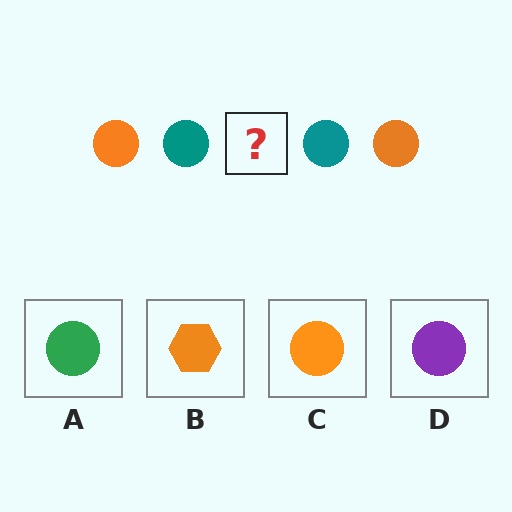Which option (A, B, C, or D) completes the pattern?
C.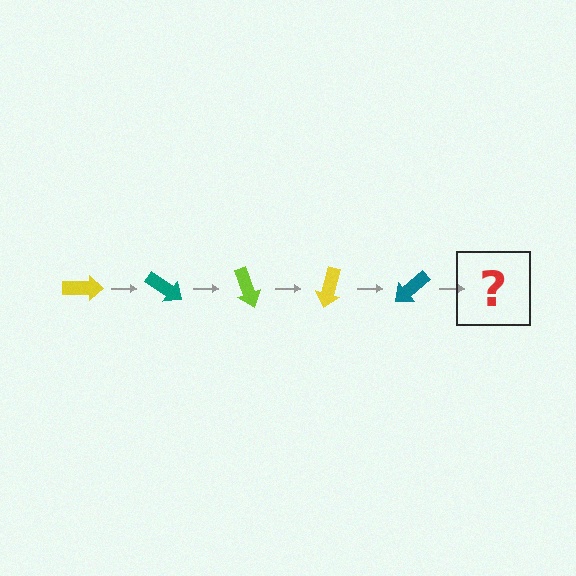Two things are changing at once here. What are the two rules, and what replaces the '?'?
The two rules are that it rotates 35 degrees each step and the color cycles through yellow, teal, and lime. The '?' should be a lime arrow, rotated 175 degrees from the start.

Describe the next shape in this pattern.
It should be a lime arrow, rotated 175 degrees from the start.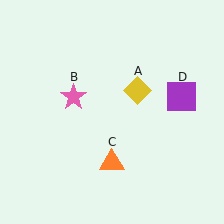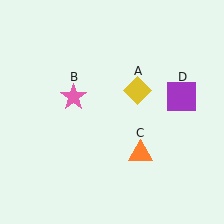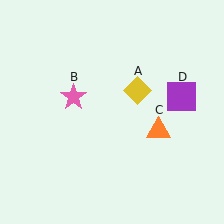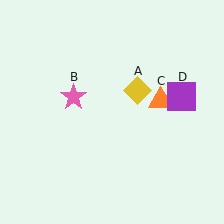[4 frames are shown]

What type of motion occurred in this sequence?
The orange triangle (object C) rotated counterclockwise around the center of the scene.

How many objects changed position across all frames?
1 object changed position: orange triangle (object C).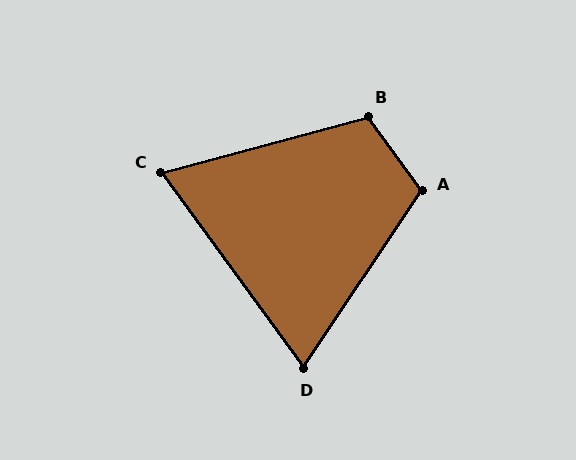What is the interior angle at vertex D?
Approximately 70 degrees (acute).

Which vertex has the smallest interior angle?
C, at approximately 69 degrees.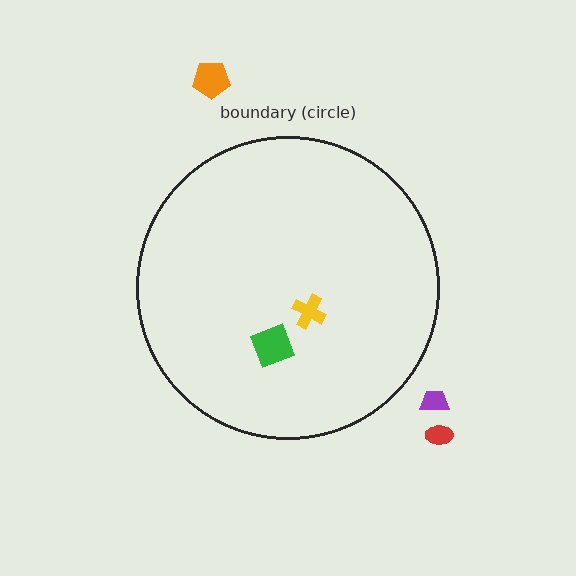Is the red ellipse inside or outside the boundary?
Outside.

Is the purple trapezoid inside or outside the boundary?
Outside.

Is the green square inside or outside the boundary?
Inside.